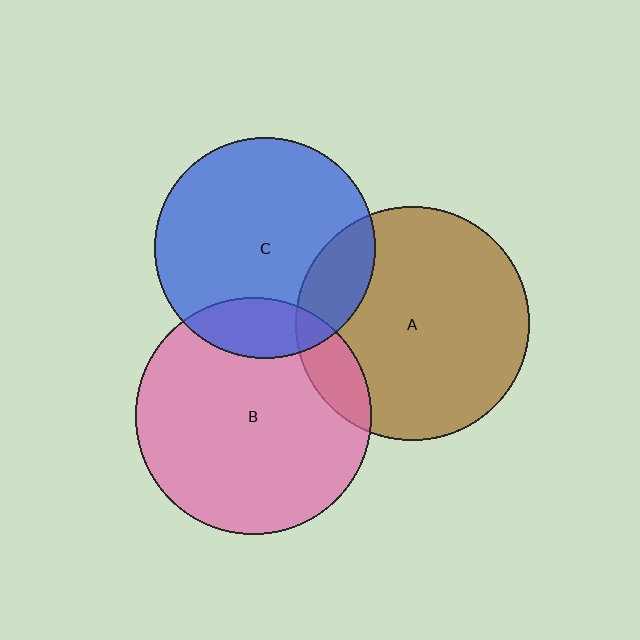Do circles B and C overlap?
Yes.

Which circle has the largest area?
Circle B (pink).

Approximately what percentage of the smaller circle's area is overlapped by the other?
Approximately 15%.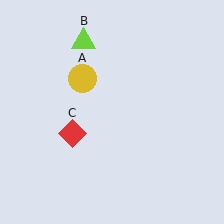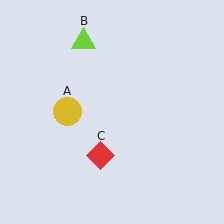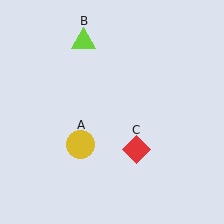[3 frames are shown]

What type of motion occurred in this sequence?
The yellow circle (object A), red diamond (object C) rotated counterclockwise around the center of the scene.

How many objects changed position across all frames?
2 objects changed position: yellow circle (object A), red diamond (object C).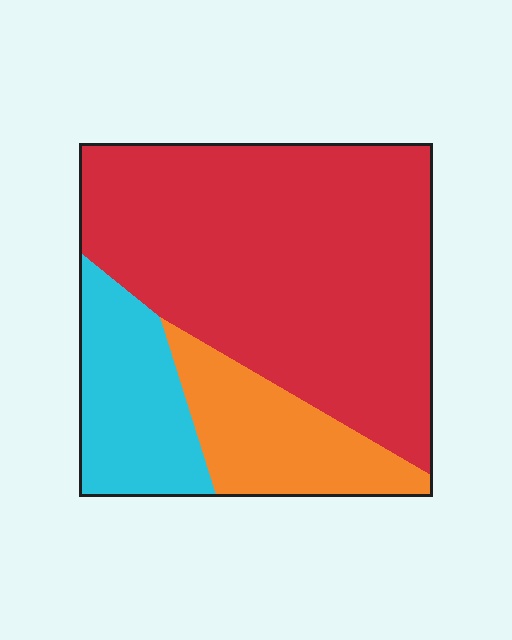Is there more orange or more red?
Red.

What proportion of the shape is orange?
Orange takes up between a sixth and a third of the shape.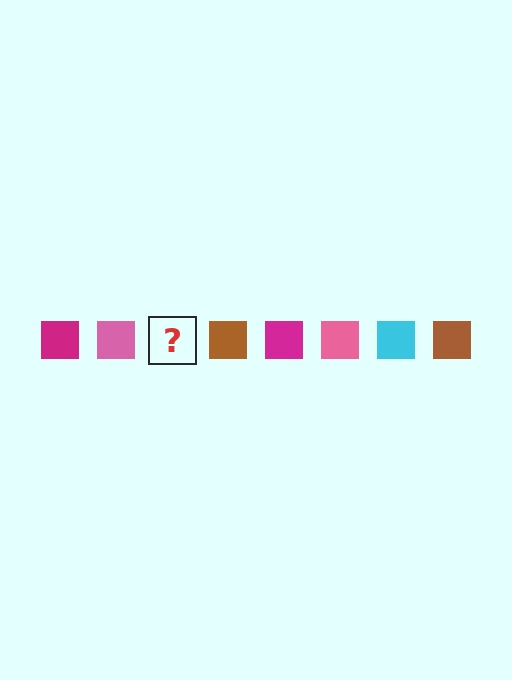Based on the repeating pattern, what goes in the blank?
The blank should be a cyan square.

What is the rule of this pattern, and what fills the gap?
The rule is that the pattern cycles through magenta, pink, cyan, brown squares. The gap should be filled with a cyan square.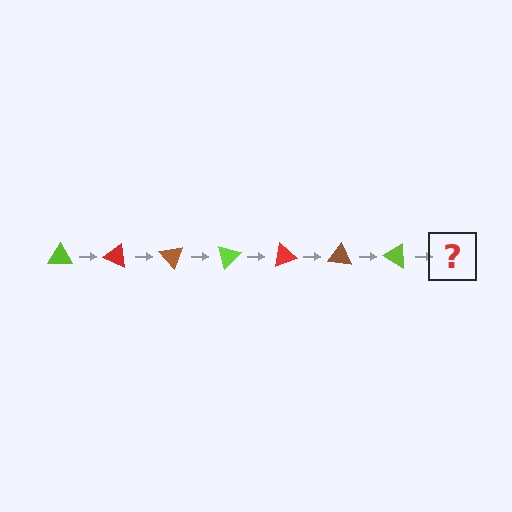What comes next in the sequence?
The next element should be a red triangle, rotated 175 degrees from the start.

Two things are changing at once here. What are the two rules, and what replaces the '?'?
The two rules are that it rotates 25 degrees each step and the color cycles through lime, red, and brown. The '?' should be a red triangle, rotated 175 degrees from the start.